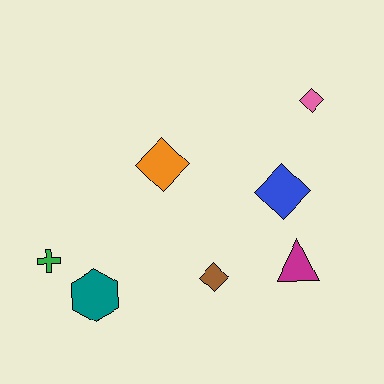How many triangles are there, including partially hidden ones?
There is 1 triangle.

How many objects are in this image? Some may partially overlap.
There are 7 objects.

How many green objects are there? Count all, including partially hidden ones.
There is 1 green object.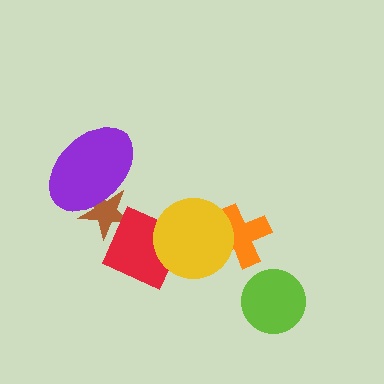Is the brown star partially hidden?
Yes, it is partially covered by another shape.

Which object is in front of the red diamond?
The yellow circle is in front of the red diamond.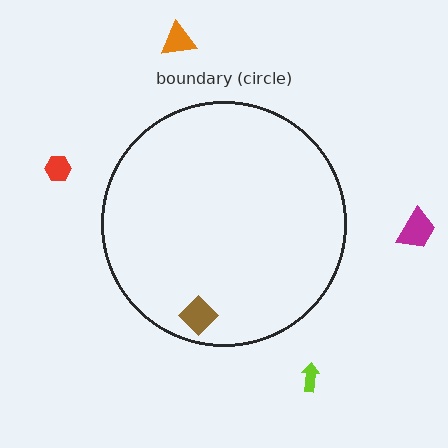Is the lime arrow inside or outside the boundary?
Outside.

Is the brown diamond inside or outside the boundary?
Inside.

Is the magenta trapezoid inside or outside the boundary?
Outside.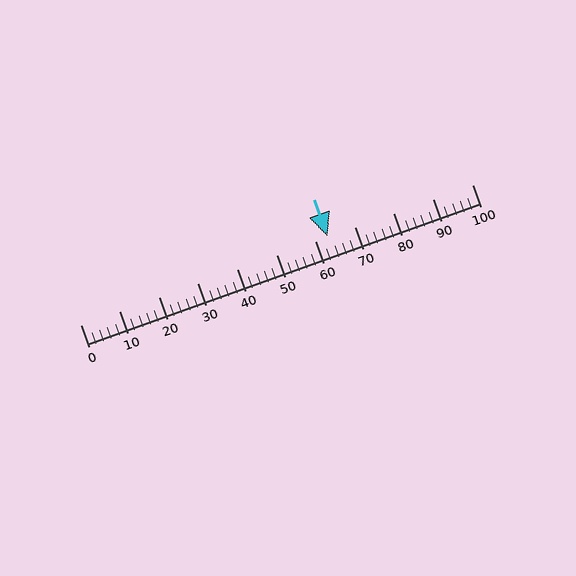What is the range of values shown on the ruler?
The ruler shows values from 0 to 100.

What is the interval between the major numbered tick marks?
The major tick marks are spaced 10 units apart.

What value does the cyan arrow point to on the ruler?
The cyan arrow points to approximately 63.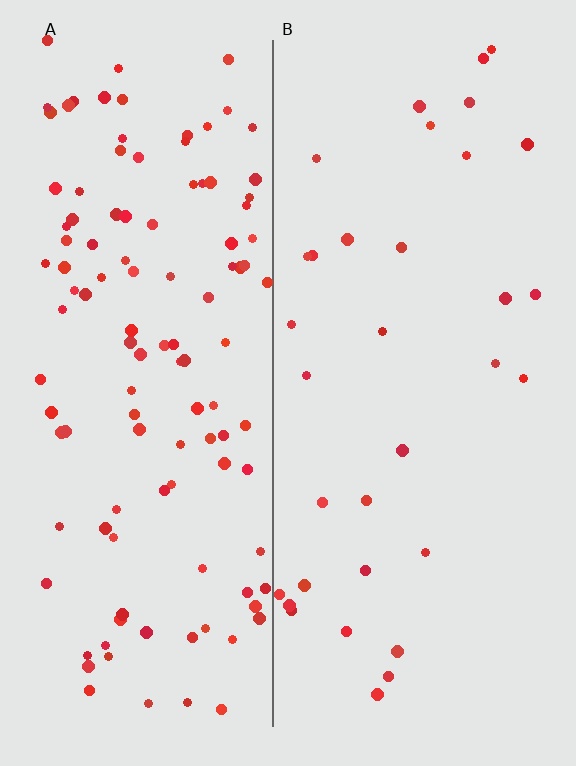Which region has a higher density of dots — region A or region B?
A (the left).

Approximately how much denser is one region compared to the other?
Approximately 3.5× — region A over region B.